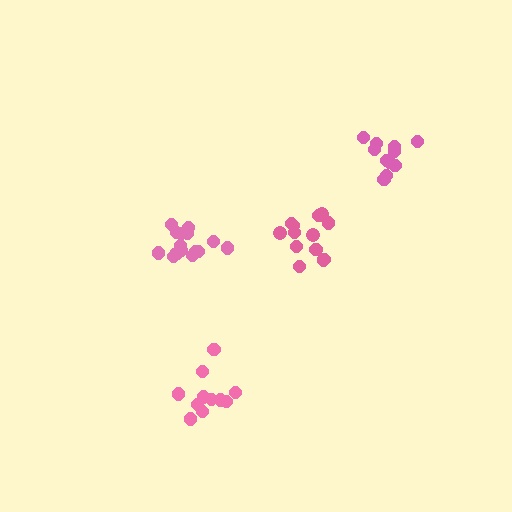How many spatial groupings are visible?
There are 4 spatial groupings.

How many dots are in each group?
Group 1: 11 dots, Group 2: 13 dots, Group 3: 11 dots, Group 4: 15 dots (50 total).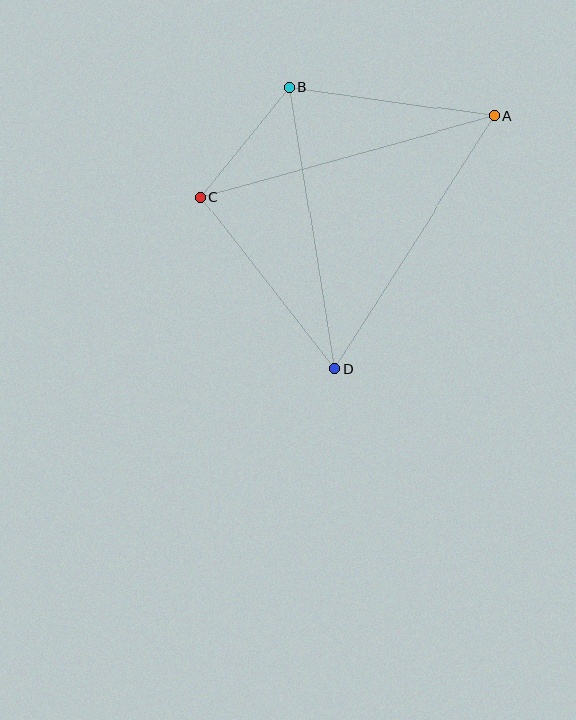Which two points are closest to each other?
Points B and C are closest to each other.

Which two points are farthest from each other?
Points A and C are farthest from each other.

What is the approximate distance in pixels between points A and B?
The distance between A and B is approximately 207 pixels.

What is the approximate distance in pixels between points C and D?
The distance between C and D is approximately 217 pixels.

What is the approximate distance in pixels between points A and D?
The distance between A and D is approximately 299 pixels.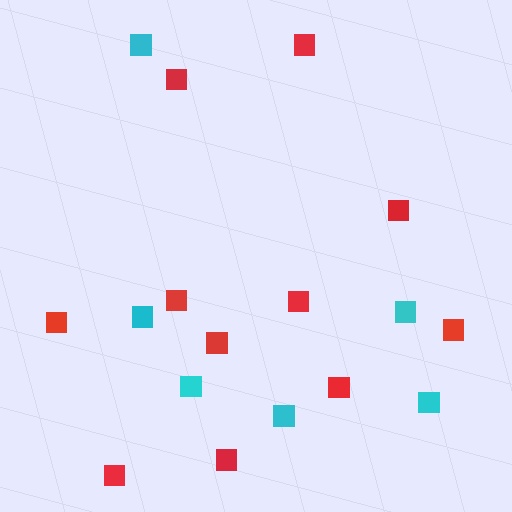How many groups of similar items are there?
There are 2 groups: one group of cyan squares (6) and one group of red squares (11).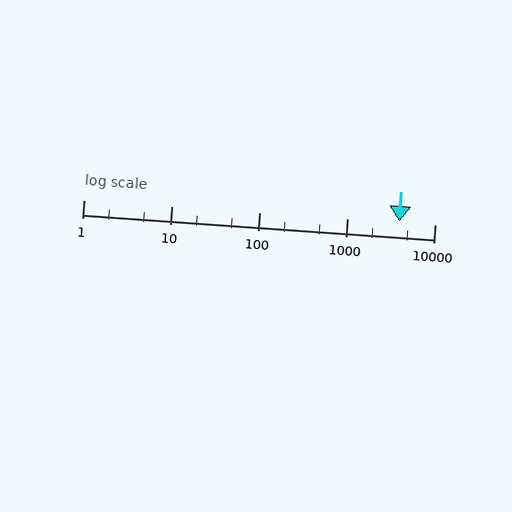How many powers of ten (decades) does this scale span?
The scale spans 4 decades, from 1 to 10000.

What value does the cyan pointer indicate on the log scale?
The pointer indicates approximately 3900.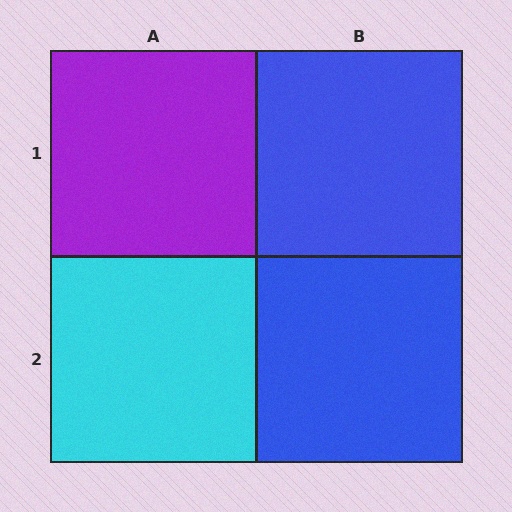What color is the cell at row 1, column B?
Blue.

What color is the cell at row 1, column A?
Purple.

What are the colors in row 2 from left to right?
Cyan, blue.